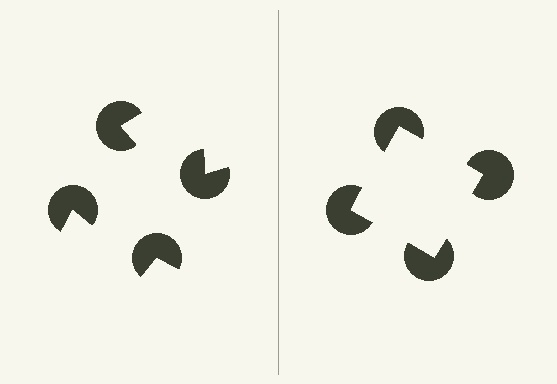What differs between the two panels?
The pac-man discs are positioned identically on both sides; only the wedge orientations differ. On the right they align to a square; on the left they are misaligned.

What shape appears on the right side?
An illusory square.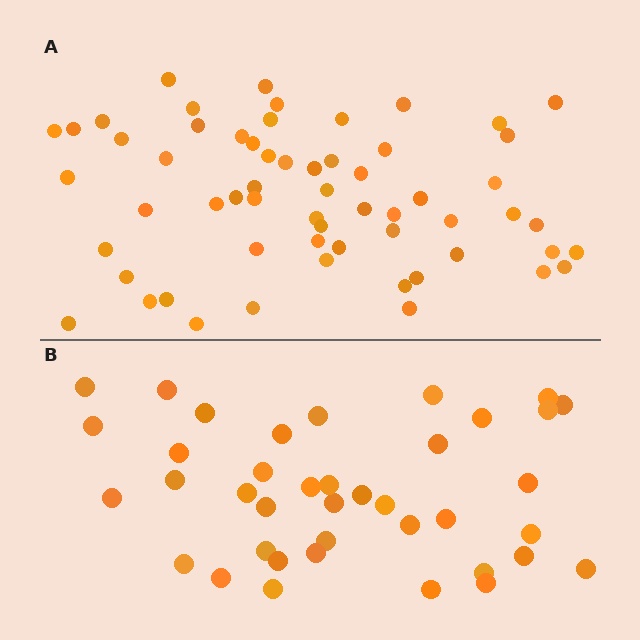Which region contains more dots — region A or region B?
Region A (the top region) has more dots.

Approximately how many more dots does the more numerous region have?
Region A has approximately 20 more dots than region B.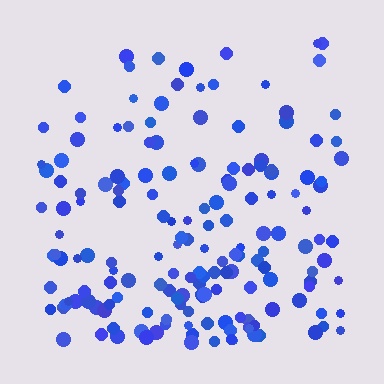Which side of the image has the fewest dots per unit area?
The top.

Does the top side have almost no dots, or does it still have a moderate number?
Still a moderate number, just noticeably fewer than the bottom.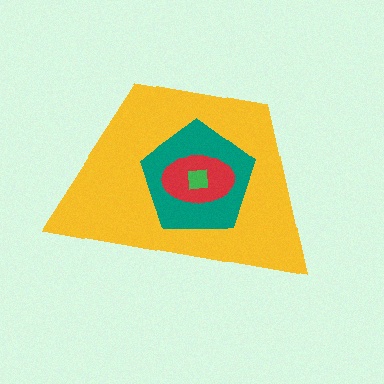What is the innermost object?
The green square.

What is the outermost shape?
The yellow trapezoid.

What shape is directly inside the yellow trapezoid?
The teal pentagon.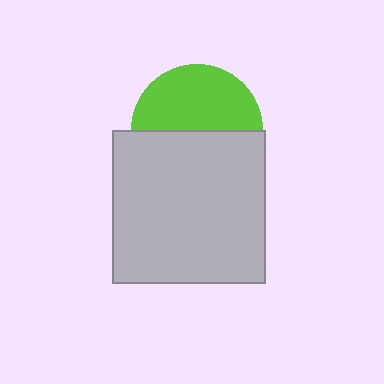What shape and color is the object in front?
The object in front is a light gray square.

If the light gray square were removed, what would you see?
You would see the complete lime circle.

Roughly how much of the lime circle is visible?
About half of it is visible (roughly 50%).